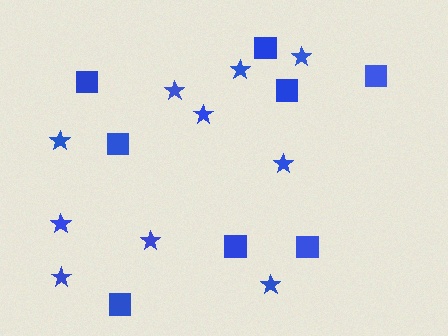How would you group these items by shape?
There are 2 groups: one group of stars (10) and one group of squares (8).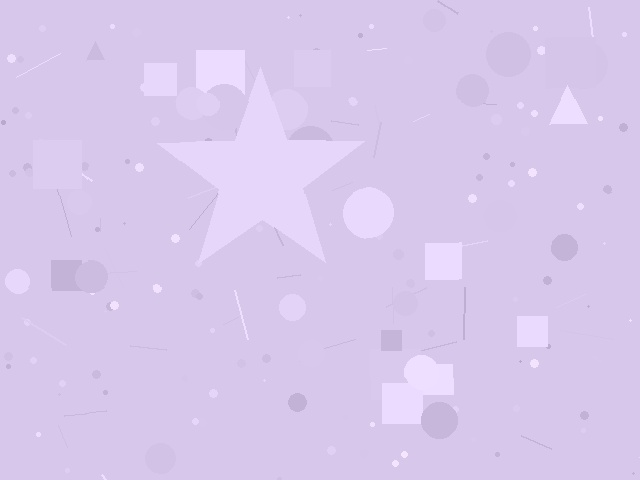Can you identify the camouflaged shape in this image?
The camouflaged shape is a star.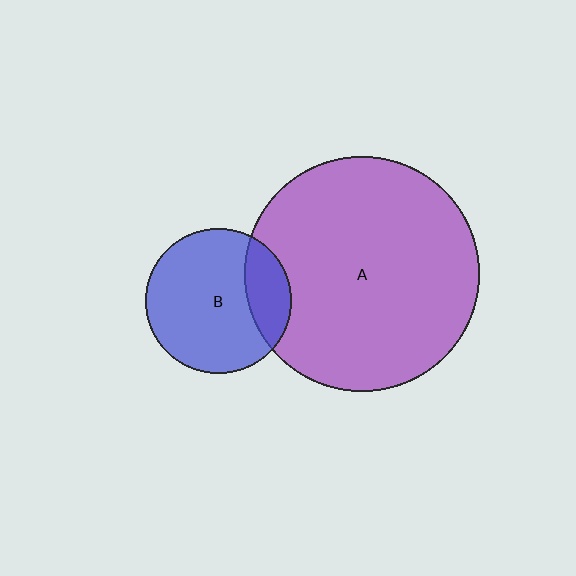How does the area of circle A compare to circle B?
Approximately 2.6 times.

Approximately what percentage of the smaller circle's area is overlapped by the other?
Approximately 20%.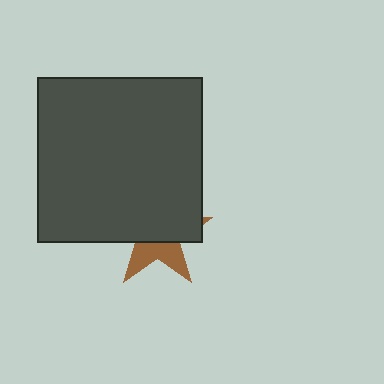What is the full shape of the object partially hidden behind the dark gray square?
The partially hidden object is a brown star.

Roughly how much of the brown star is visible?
A small part of it is visible (roughly 36%).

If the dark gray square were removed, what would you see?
You would see the complete brown star.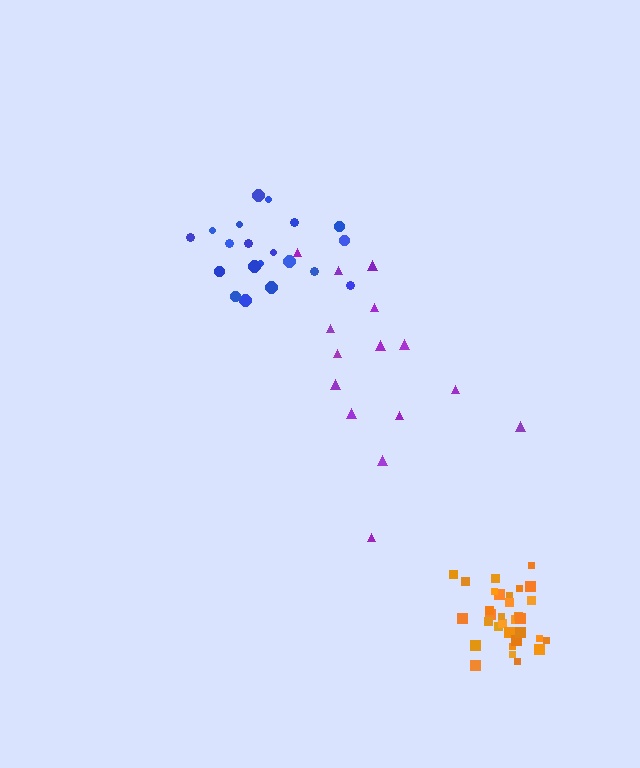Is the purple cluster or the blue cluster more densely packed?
Blue.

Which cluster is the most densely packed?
Orange.